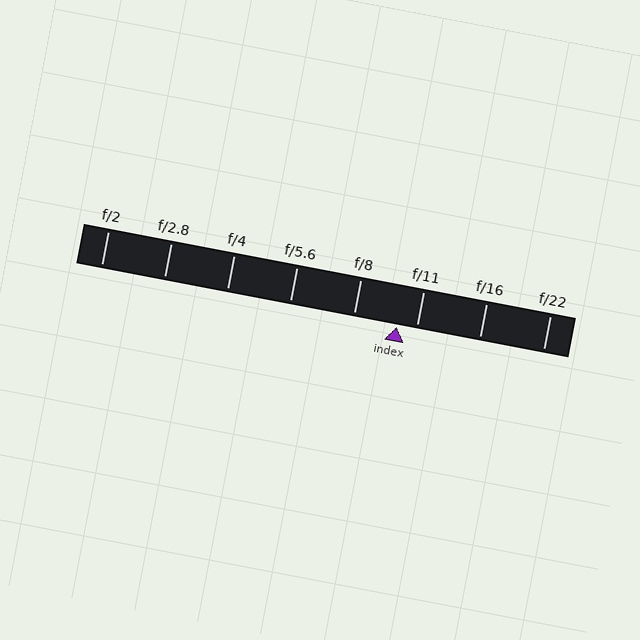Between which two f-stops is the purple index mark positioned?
The index mark is between f/8 and f/11.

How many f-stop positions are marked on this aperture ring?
There are 8 f-stop positions marked.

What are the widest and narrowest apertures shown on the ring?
The widest aperture shown is f/2 and the narrowest is f/22.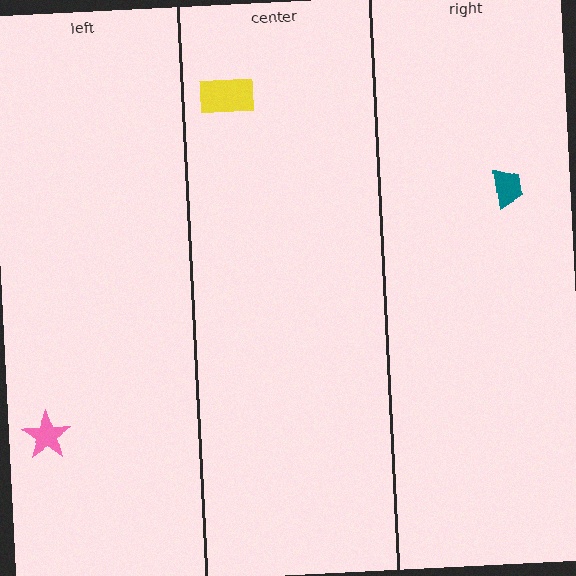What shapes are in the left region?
The pink star.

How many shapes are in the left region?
1.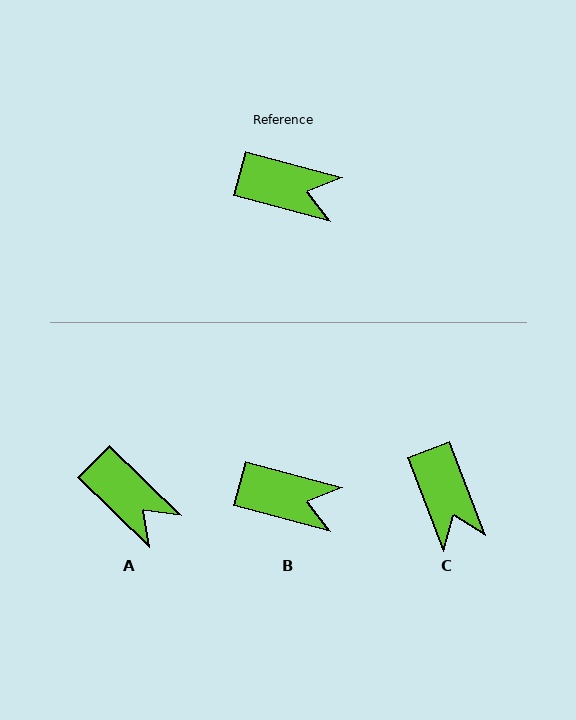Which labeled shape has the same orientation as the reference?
B.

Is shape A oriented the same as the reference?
No, it is off by about 29 degrees.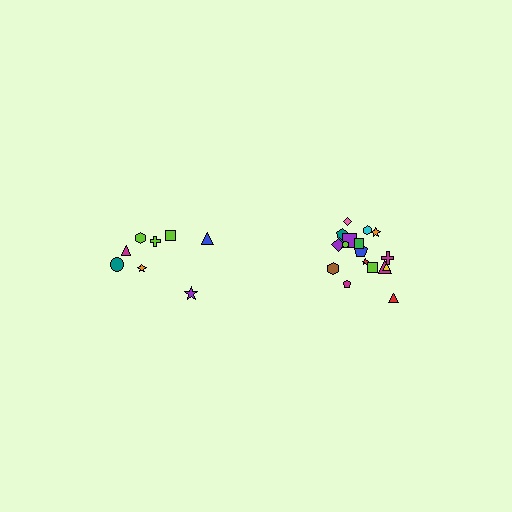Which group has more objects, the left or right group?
The right group.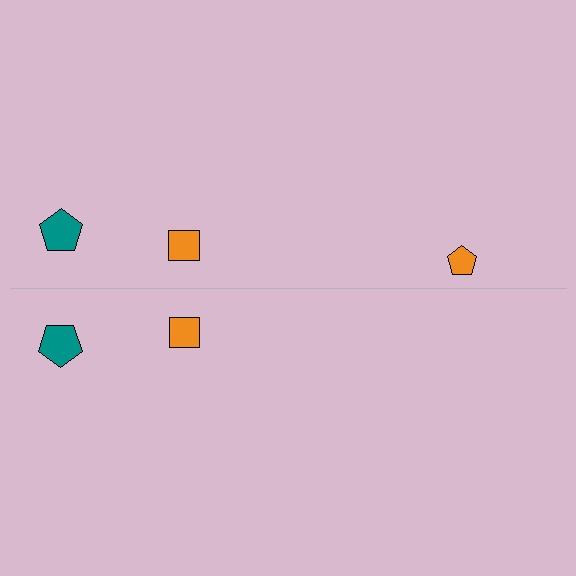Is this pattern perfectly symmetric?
No, the pattern is not perfectly symmetric. A orange pentagon is missing from the bottom side.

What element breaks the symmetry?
A orange pentagon is missing from the bottom side.